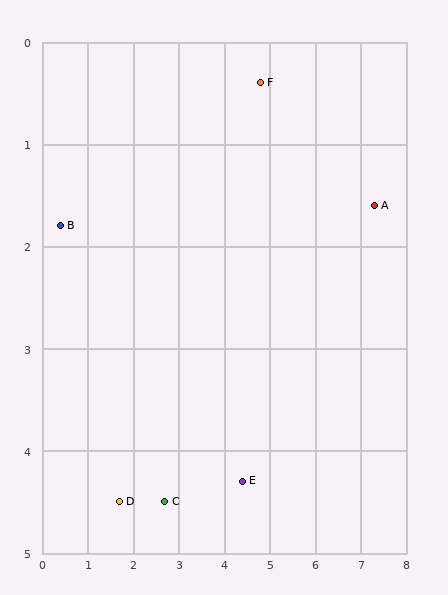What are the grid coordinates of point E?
Point E is at approximately (4.4, 4.3).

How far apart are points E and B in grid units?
Points E and B are about 4.7 grid units apart.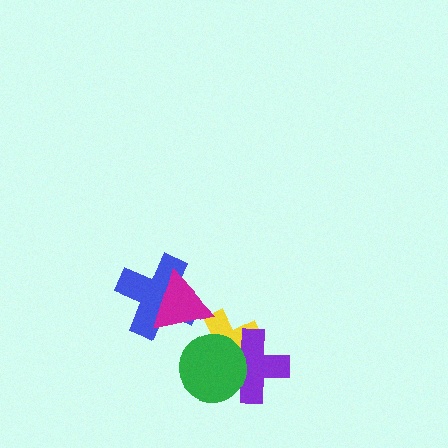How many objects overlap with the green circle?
2 objects overlap with the green circle.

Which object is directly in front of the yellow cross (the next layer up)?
The purple cross is directly in front of the yellow cross.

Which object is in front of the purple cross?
The green circle is in front of the purple cross.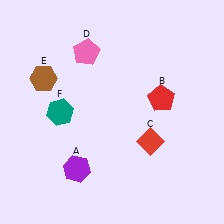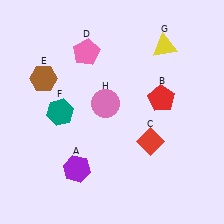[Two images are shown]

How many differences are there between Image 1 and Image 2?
There are 2 differences between the two images.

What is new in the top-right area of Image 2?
A yellow triangle (G) was added in the top-right area of Image 2.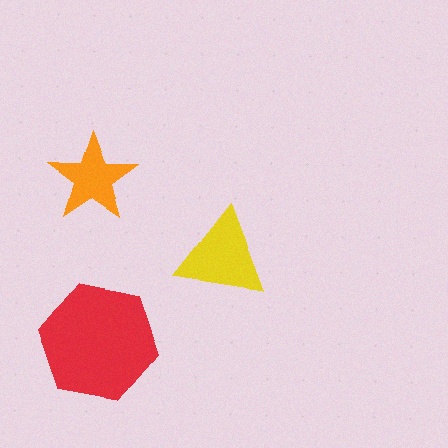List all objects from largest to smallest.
The red hexagon, the yellow triangle, the orange star.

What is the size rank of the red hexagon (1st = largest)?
1st.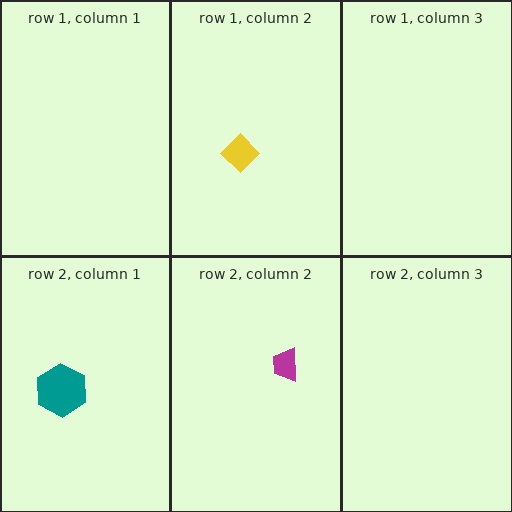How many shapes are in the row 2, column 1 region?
1.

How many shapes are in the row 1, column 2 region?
1.